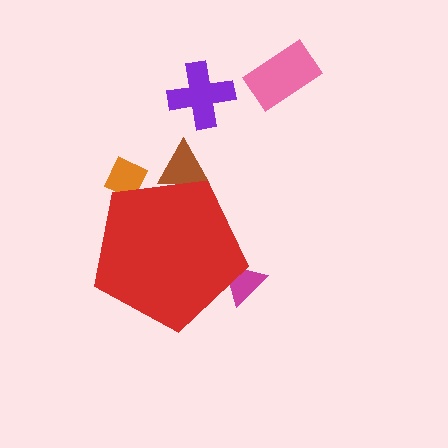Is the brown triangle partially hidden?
Yes, the brown triangle is partially hidden behind the red pentagon.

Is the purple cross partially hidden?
No, the purple cross is fully visible.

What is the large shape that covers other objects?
A red pentagon.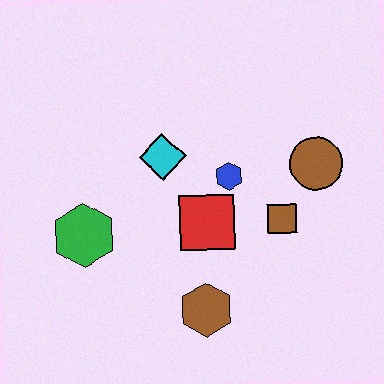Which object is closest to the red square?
The blue hexagon is closest to the red square.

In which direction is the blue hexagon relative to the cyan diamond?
The blue hexagon is to the right of the cyan diamond.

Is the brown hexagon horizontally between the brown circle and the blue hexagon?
No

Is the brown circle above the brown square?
Yes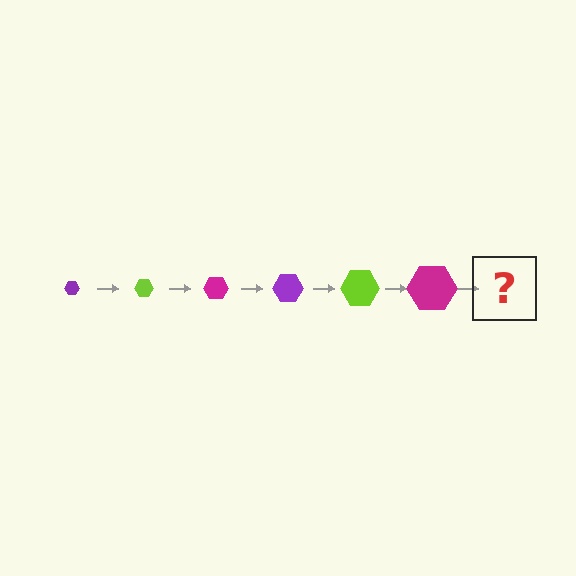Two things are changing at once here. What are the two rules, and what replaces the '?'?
The two rules are that the hexagon grows larger each step and the color cycles through purple, lime, and magenta. The '?' should be a purple hexagon, larger than the previous one.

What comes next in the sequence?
The next element should be a purple hexagon, larger than the previous one.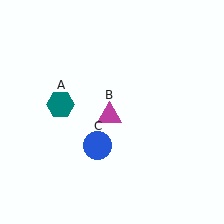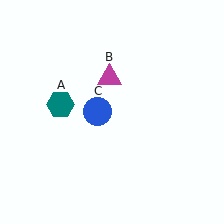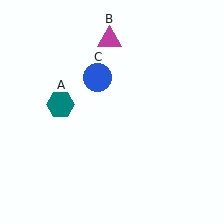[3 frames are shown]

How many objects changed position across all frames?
2 objects changed position: magenta triangle (object B), blue circle (object C).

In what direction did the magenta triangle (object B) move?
The magenta triangle (object B) moved up.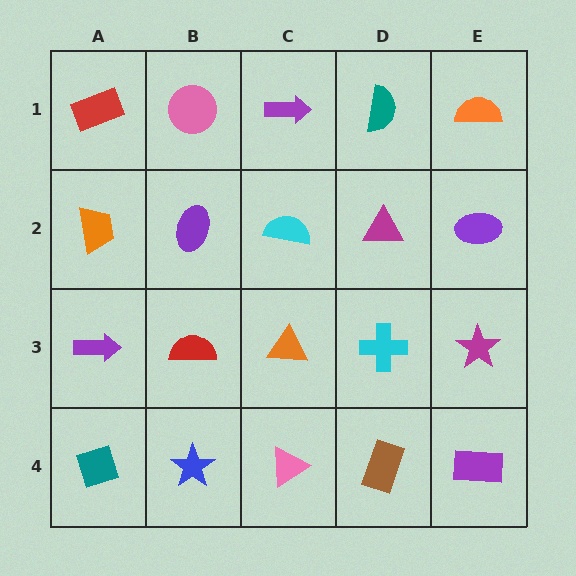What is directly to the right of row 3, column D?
A magenta star.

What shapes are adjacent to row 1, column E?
A purple ellipse (row 2, column E), a teal semicircle (row 1, column D).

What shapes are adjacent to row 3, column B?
A purple ellipse (row 2, column B), a blue star (row 4, column B), a purple arrow (row 3, column A), an orange triangle (row 3, column C).